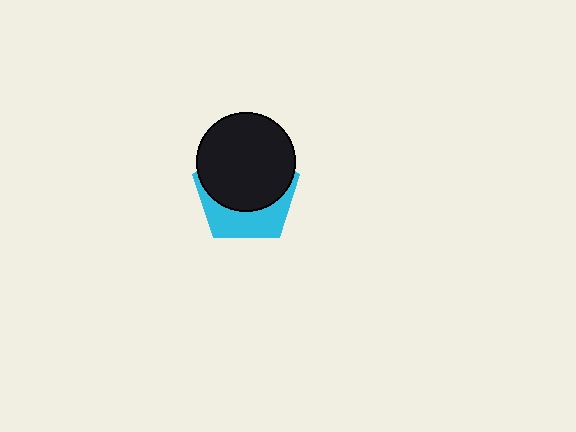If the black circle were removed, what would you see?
You would see the complete cyan pentagon.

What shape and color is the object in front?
The object in front is a black circle.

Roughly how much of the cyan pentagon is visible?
A small part of it is visible (roughly 37%).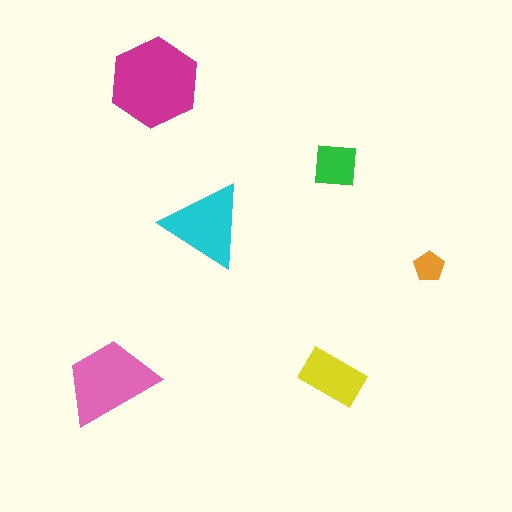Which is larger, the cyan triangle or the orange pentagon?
The cyan triangle.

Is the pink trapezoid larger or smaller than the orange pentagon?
Larger.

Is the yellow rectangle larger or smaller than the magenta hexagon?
Smaller.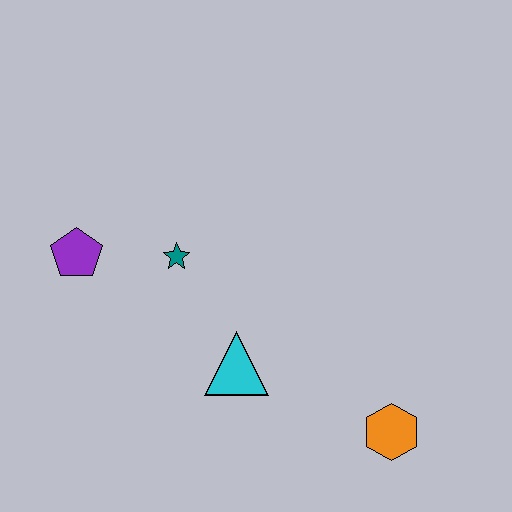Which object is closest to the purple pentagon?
The teal star is closest to the purple pentagon.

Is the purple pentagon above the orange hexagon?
Yes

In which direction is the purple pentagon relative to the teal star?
The purple pentagon is to the left of the teal star.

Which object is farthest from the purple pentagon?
The orange hexagon is farthest from the purple pentagon.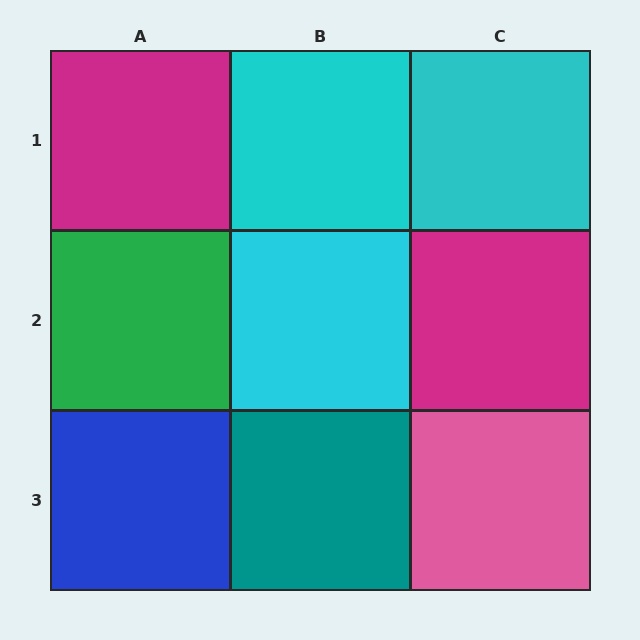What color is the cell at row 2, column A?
Green.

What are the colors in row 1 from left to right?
Magenta, cyan, cyan.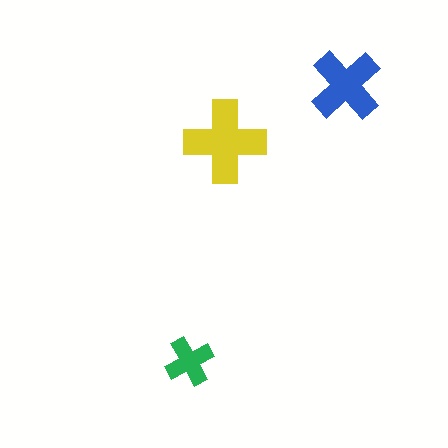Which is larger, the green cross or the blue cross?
The blue one.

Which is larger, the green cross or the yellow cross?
The yellow one.